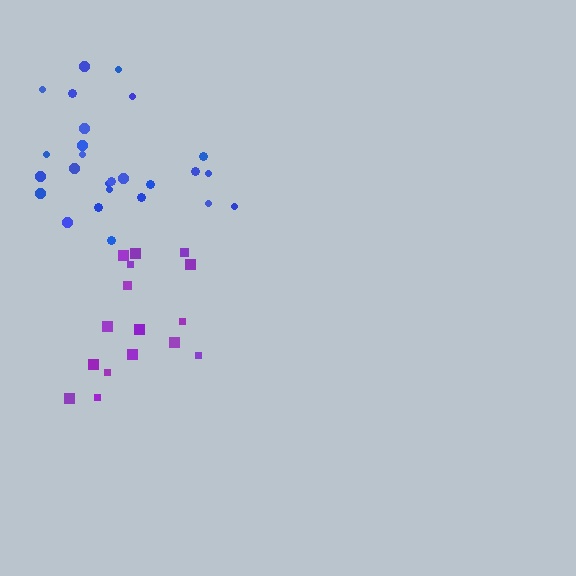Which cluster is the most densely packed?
Blue.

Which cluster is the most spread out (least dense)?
Purple.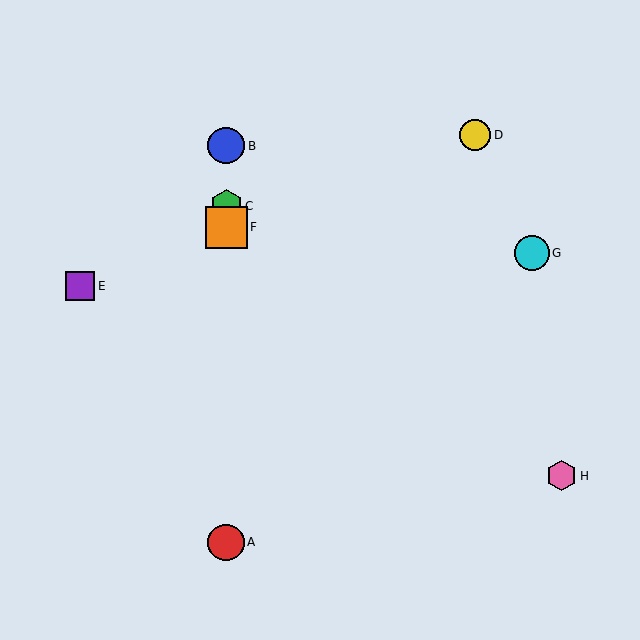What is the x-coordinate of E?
Object E is at x≈80.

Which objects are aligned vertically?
Objects A, B, C, F are aligned vertically.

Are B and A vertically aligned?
Yes, both are at x≈226.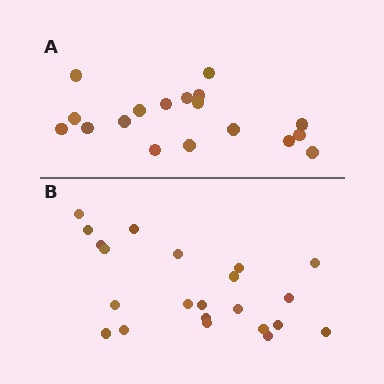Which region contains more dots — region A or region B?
Region B (the bottom region) has more dots.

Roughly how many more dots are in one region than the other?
Region B has about 4 more dots than region A.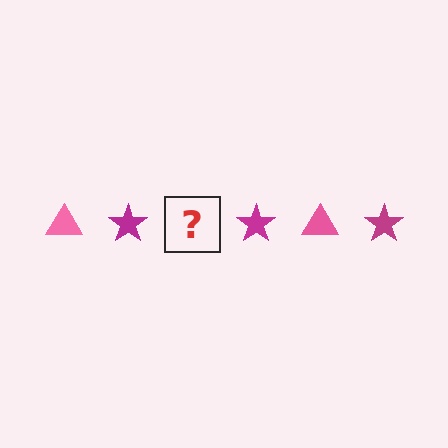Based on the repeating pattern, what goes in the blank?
The blank should be a pink triangle.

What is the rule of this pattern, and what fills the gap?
The rule is that the pattern alternates between pink triangle and magenta star. The gap should be filled with a pink triangle.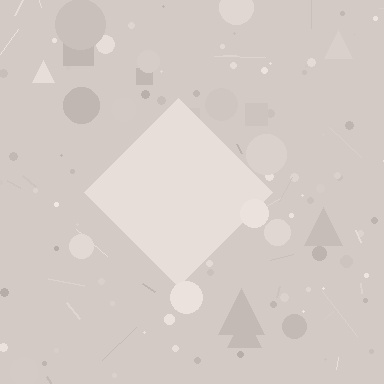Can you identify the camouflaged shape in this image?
The camouflaged shape is a diamond.